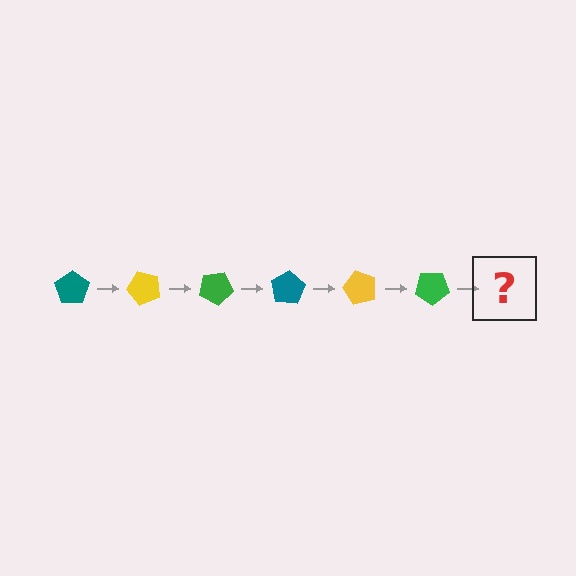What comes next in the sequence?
The next element should be a teal pentagon, rotated 300 degrees from the start.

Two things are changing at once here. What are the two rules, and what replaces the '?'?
The two rules are that it rotates 50 degrees each step and the color cycles through teal, yellow, and green. The '?' should be a teal pentagon, rotated 300 degrees from the start.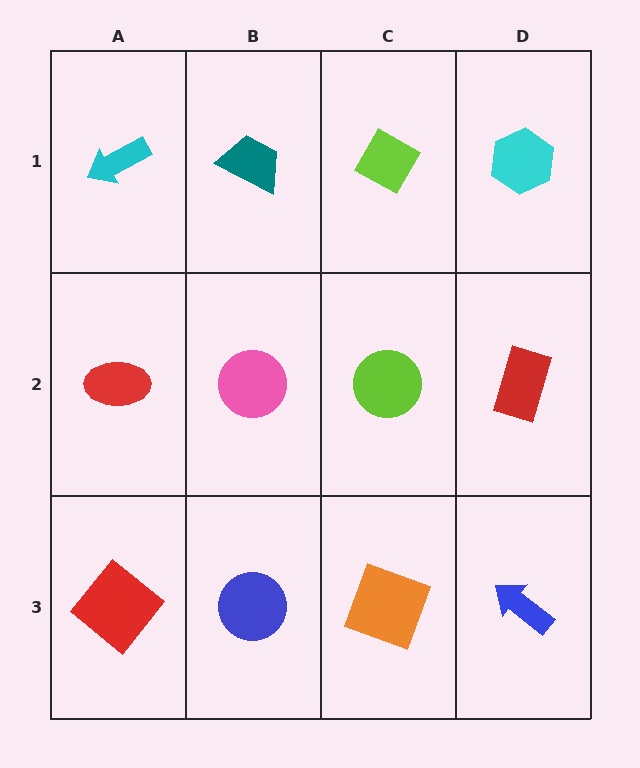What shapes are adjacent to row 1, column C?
A lime circle (row 2, column C), a teal trapezoid (row 1, column B), a cyan hexagon (row 1, column D).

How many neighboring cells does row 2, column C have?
4.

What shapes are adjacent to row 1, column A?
A red ellipse (row 2, column A), a teal trapezoid (row 1, column B).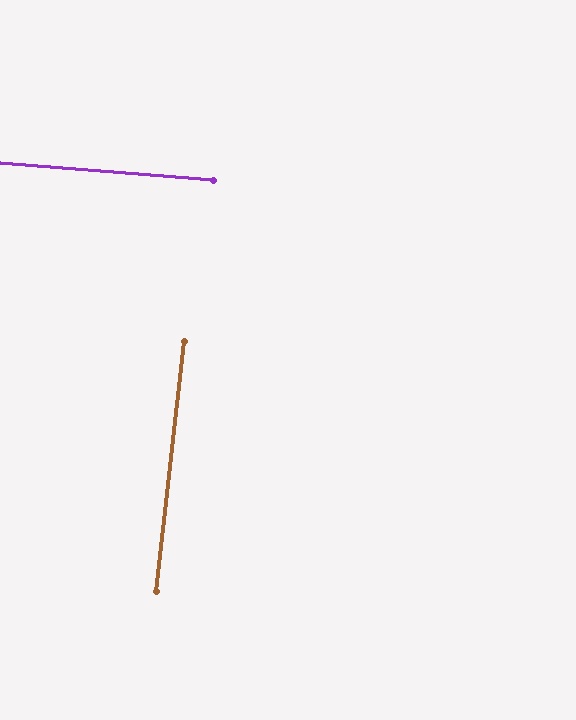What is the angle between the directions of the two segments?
Approximately 88 degrees.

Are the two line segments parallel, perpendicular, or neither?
Perpendicular — they meet at approximately 88°.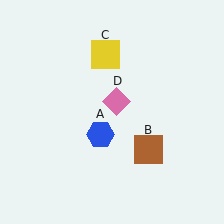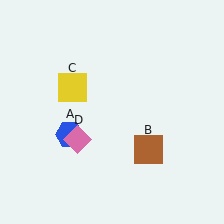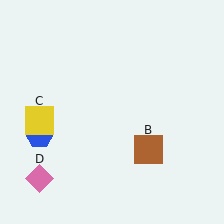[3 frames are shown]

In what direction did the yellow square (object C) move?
The yellow square (object C) moved down and to the left.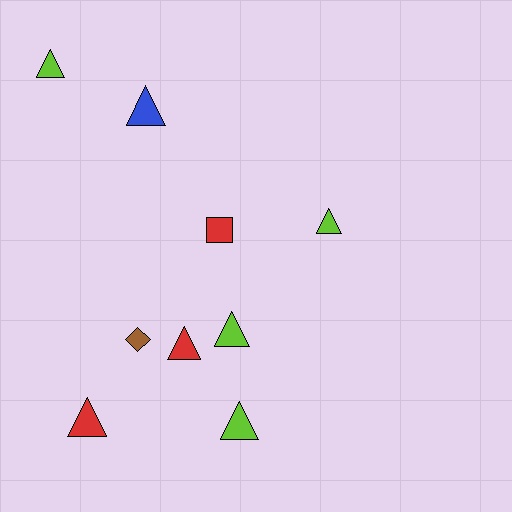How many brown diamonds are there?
There is 1 brown diamond.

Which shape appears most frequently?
Triangle, with 7 objects.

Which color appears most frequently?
Lime, with 4 objects.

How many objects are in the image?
There are 9 objects.